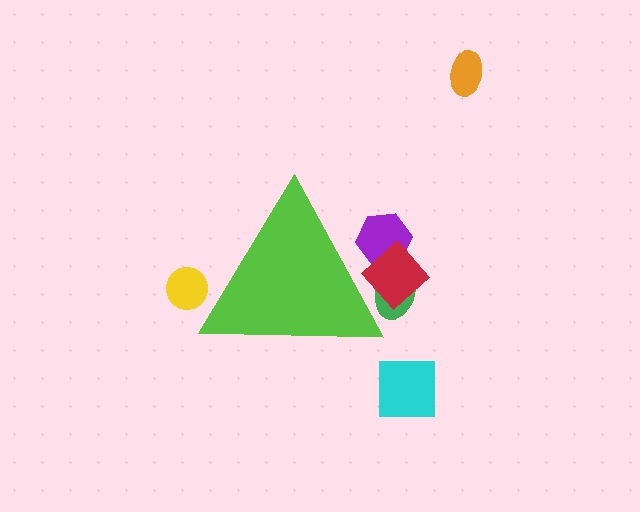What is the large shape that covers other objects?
A lime triangle.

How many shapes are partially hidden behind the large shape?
4 shapes are partially hidden.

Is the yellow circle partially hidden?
Yes, the yellow circle is partially hidden behind the lime triangle.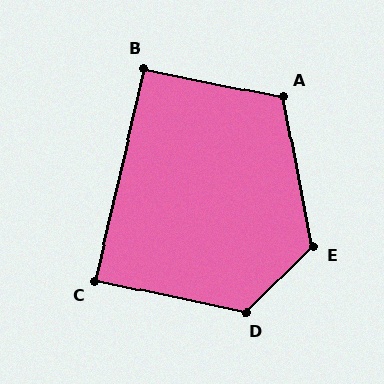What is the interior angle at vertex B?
Approximately 92 degrees (approximately right).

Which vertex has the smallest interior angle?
C, at approximately 89 degrees.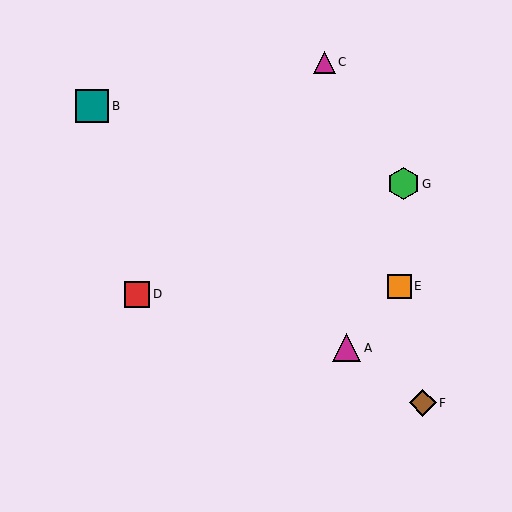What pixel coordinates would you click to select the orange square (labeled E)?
Click at (399, 286) to select the orange square E.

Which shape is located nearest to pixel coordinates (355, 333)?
The magenta triangle (labeled A) at (347, 348) is nearest to that location.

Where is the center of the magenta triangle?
The center of the magenta triangle is at (347, 348).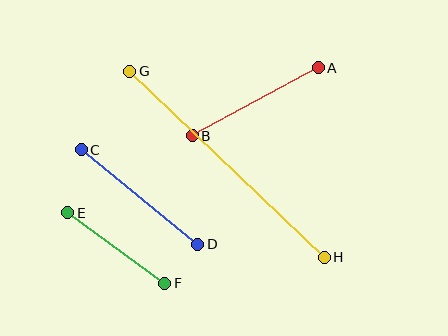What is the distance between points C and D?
The distance is approximately 150 pixels.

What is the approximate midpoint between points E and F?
The midpoint is at approximately (116, 248) pixels.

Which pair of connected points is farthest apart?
Points G and H are farthest apart.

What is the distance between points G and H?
The distance is approximately 269 pixels.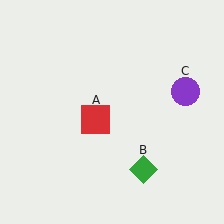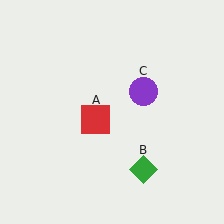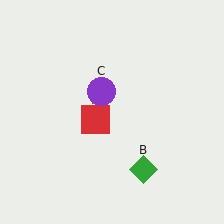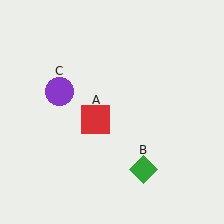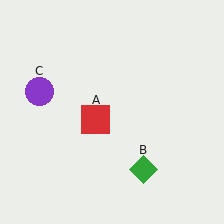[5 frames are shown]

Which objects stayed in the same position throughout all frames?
Red square (object A) and green diamond (object B) remained stationary.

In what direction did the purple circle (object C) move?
The purple circle (object C) moved left.